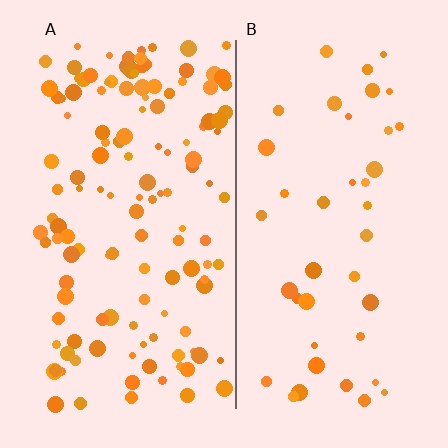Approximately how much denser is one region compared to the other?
Approximately 3.1× — region A over region B.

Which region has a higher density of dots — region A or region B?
A (the left).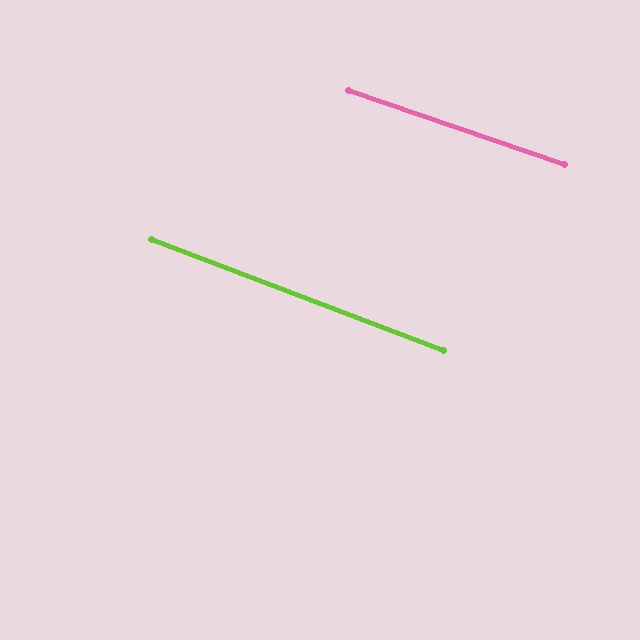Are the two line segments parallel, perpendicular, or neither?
Parallel — their directions differ by only 1.8°.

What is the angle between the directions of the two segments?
Approximately 2 degrees.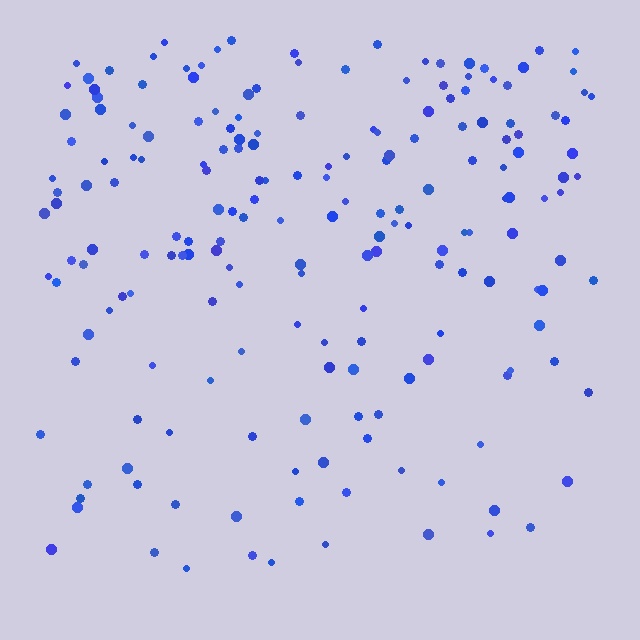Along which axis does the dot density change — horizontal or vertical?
Vertical.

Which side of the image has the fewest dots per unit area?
The bottom.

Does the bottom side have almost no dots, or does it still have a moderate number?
Still a moderate number, just noticeably fewer than the top.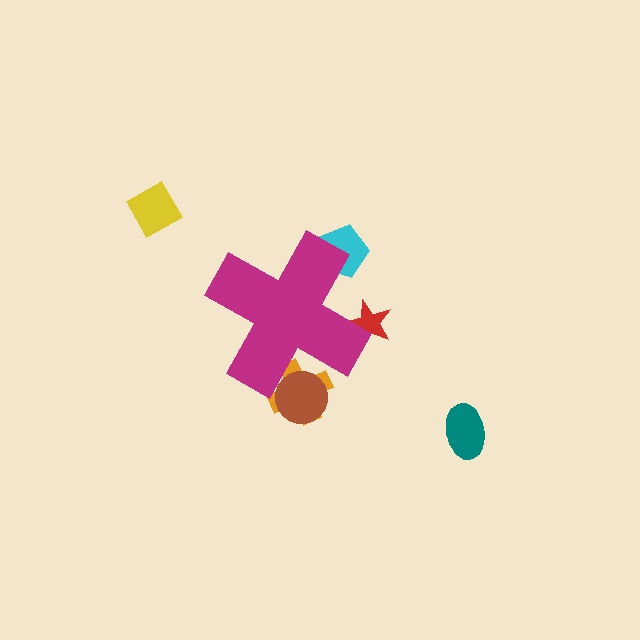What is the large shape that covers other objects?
A magenta cross.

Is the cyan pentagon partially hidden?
Yes, the cyan pentagon is partially hidden behind the magenta cross.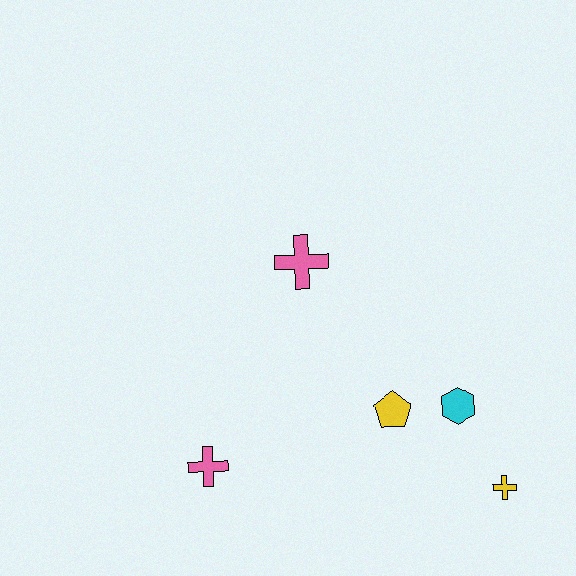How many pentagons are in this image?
There is 1 pentagon.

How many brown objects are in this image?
There are no brown objects.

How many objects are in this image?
There are 5 objects.